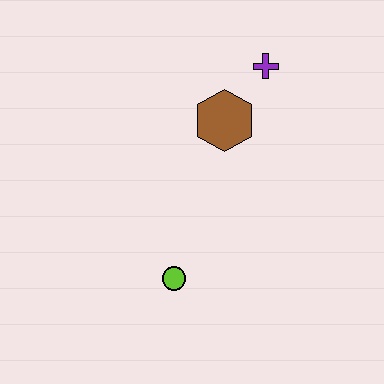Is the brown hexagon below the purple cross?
Yes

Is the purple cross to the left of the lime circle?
No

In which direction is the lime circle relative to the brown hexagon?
The lime circle is below the brown hexagon.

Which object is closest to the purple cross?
The brown hexagon is closest to the purple cross.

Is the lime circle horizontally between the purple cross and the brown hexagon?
No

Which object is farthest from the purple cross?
The lime circle is farthest from the purple cross.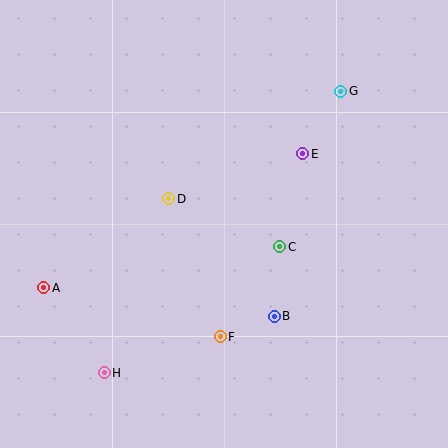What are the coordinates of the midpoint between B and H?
The midpoint between B and H is at (189, 345).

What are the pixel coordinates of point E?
Point E is at (303, 154).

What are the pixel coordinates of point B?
Point B is at (274, 316).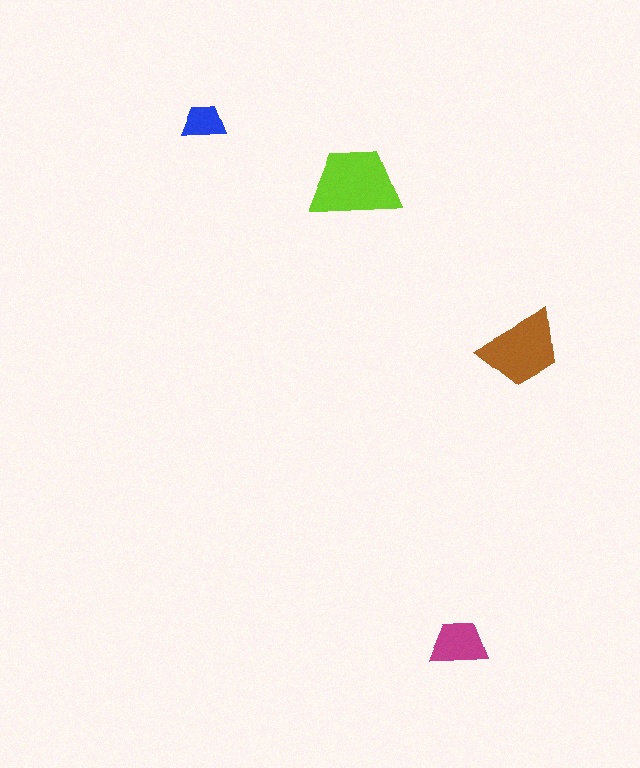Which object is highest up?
The blue trapezoid is topmost.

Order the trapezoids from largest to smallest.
the lime one, the brown one, the magenta one, the blue one.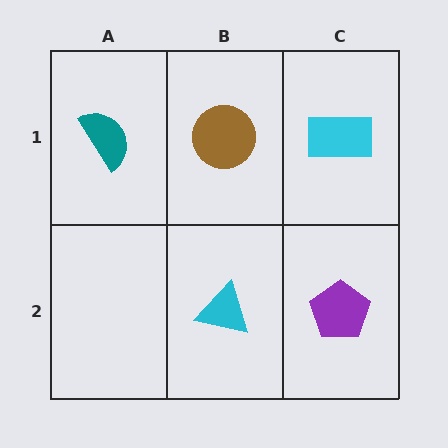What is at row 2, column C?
A purple pentagon.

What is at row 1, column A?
A teal semicircle.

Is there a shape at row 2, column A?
No, that cell is empty.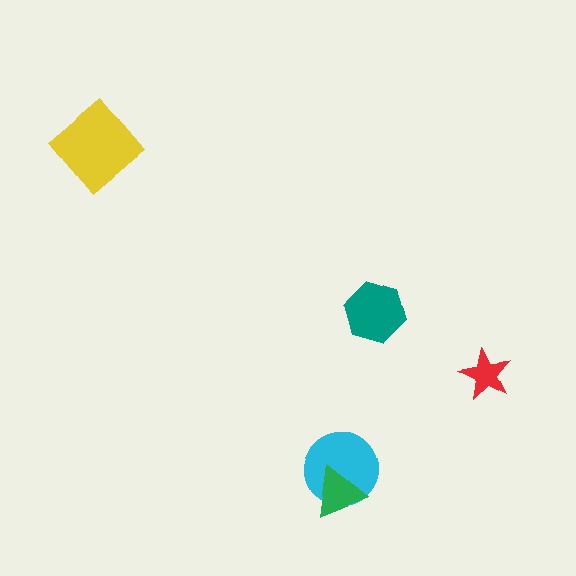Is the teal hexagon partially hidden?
No, no other shape covers it.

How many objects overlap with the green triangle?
1 object overlaps with the green triangle.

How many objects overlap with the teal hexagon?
0 objects overlap with the teal hexagon.